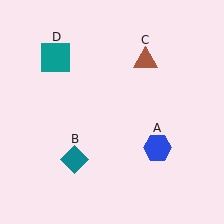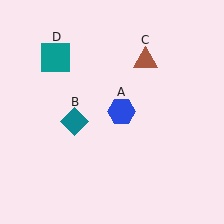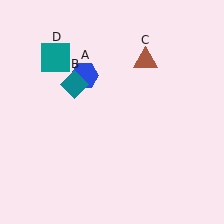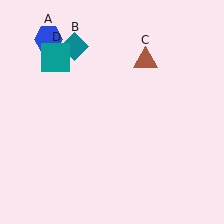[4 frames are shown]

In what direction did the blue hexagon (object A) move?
The blue hexagon (object A) moved up and to the left.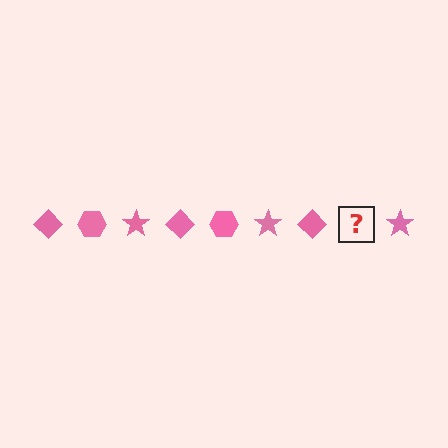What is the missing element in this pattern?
The missing element is a pink hexagon.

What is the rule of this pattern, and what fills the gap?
The rule is that the pattern cycles through diamond, hexagon, star shapes in pink. The gap should be filled with a pink hexagon.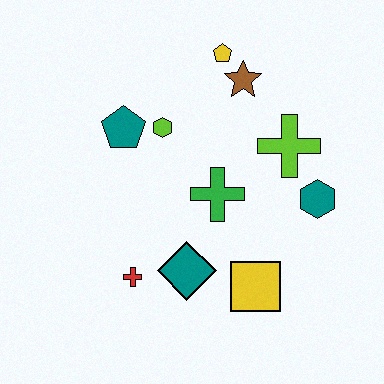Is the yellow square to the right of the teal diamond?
Yes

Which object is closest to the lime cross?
The teal hexagon is closest to the lime cross.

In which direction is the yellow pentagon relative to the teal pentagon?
The yellow pentagon is to the right of the teal pentagon.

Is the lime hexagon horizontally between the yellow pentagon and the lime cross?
No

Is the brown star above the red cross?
Yes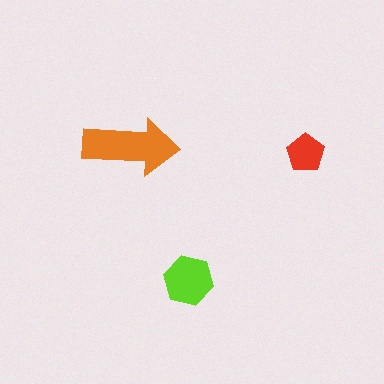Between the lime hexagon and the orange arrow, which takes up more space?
The orange arrow.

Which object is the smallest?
The red pentagon.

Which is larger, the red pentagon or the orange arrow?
The orange arrow.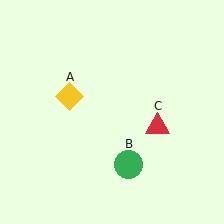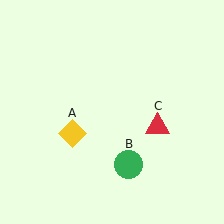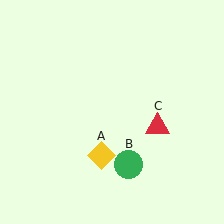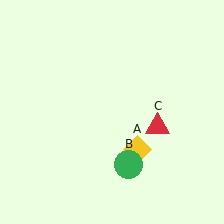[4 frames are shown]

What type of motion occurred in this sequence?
The yellow diamond (object A) rotated counterclockwise around the center of the scene.